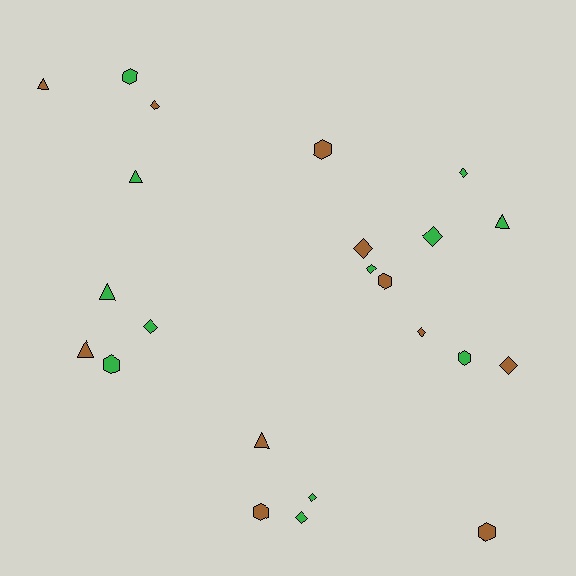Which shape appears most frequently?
Diamond, with 10 objects.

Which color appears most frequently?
Green, with 12 objects.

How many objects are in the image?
There are 23 objects.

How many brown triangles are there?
There are 3 brown triangles.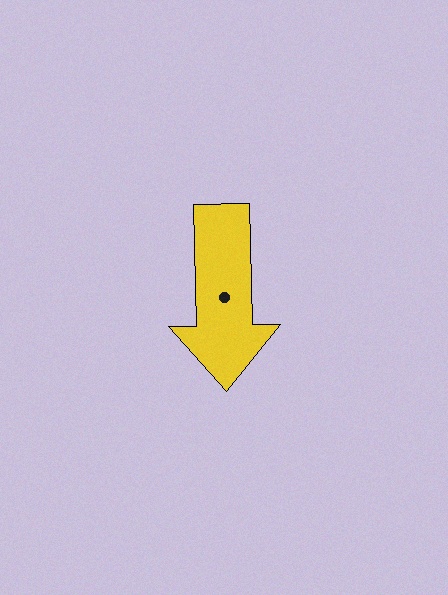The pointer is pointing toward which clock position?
Roughly 6 o'clock.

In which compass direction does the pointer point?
South.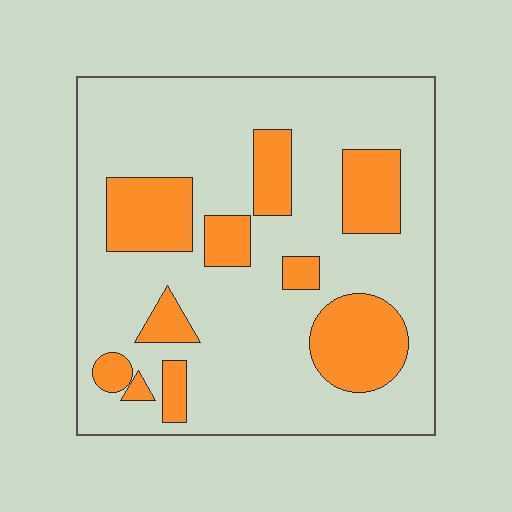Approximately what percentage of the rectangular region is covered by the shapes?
Approximately 25%.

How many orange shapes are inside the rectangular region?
10.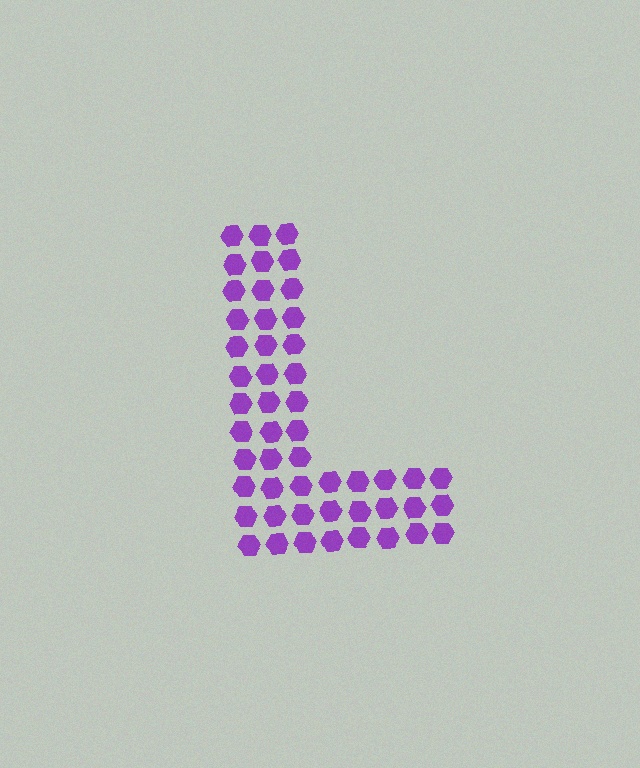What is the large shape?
The large shape is the letter L.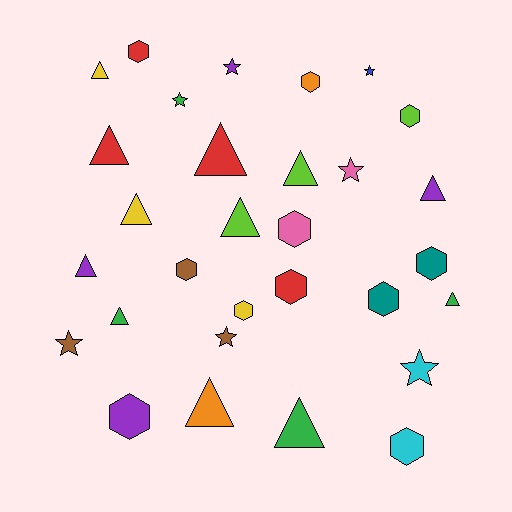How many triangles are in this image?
There are 12 triangles.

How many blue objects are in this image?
There is 1 blue object.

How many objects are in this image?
There are 30 objects.